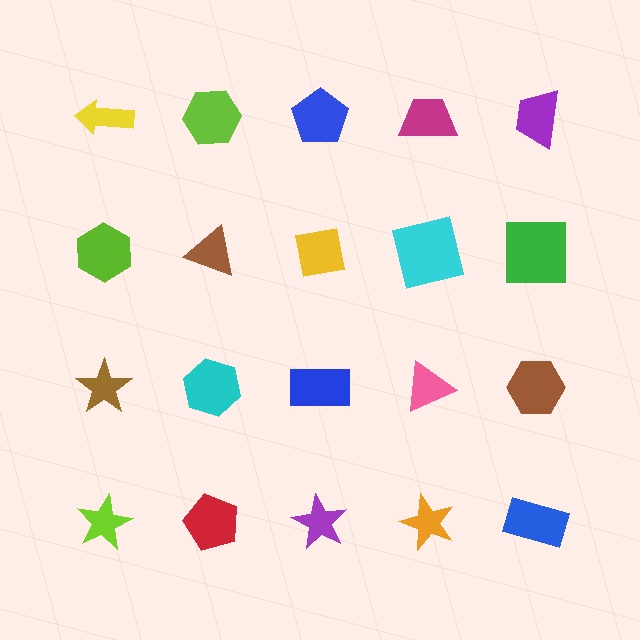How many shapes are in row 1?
5 shapes.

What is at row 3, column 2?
A cyan hexagon.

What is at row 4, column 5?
A blue rectangle.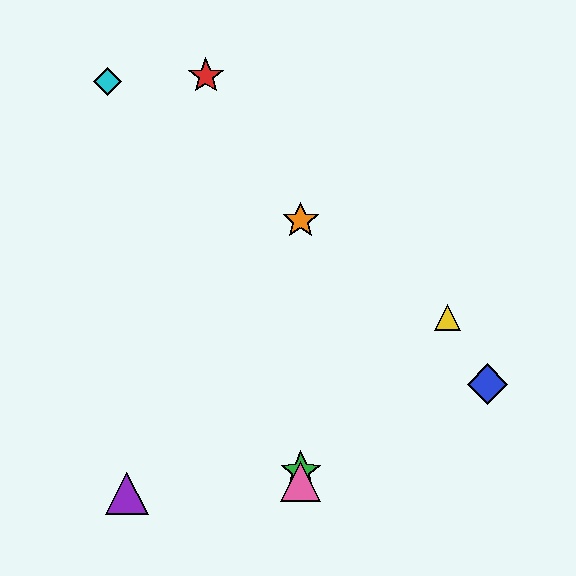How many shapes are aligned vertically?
3 shapes (the green star, the orange star, the pink triangle) are aligned vertically.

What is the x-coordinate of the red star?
The red star is at x≈206.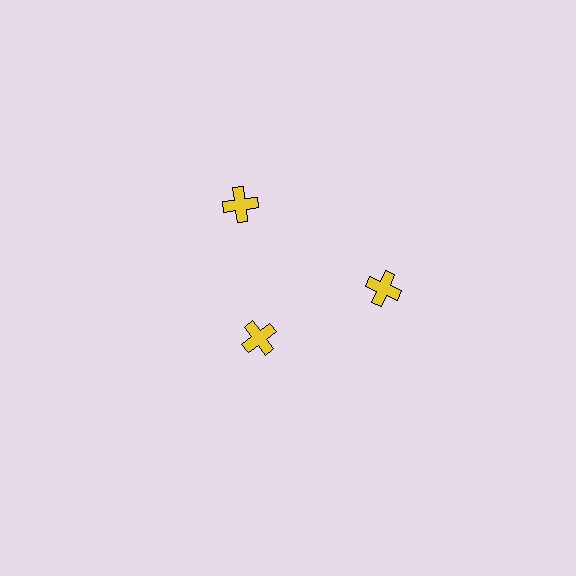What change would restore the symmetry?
The symmetry would be restored by moving it outward, back onto the ring so that all 3 crosses sit at equal angles and equal distance from the center.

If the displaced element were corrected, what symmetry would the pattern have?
It would have 3-fold rotational symmetry — the pattern would map onto itself every 120 degrees.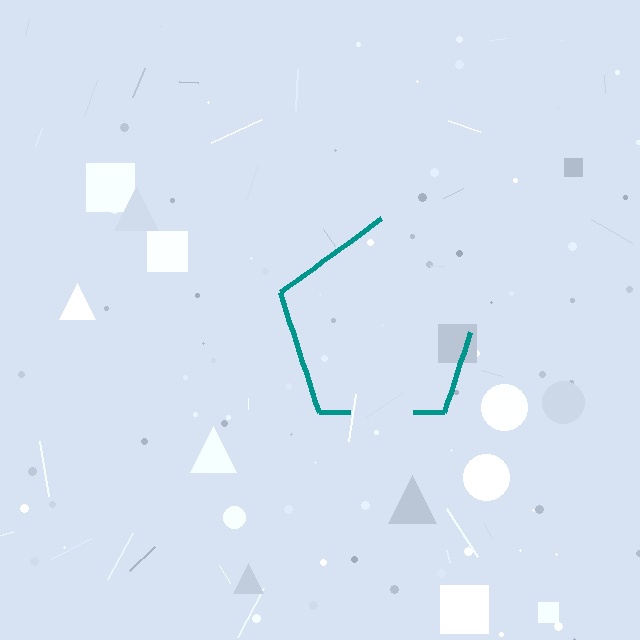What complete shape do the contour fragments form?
The contour fragments form a pentagon.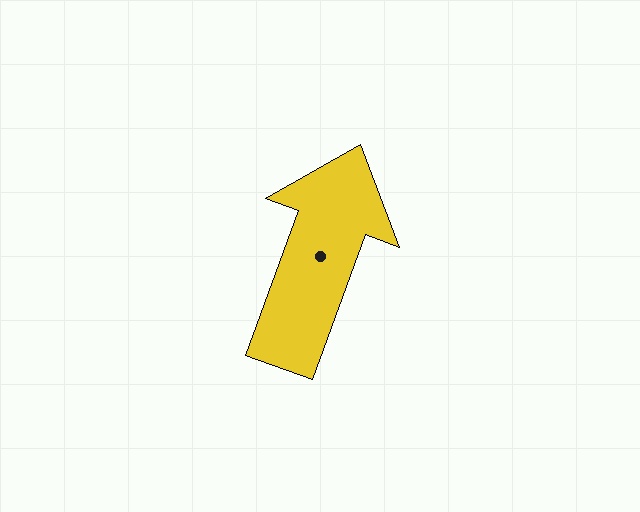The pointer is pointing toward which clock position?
Roughly 1 o'clock.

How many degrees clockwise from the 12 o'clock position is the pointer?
Approximately 20 degrees.